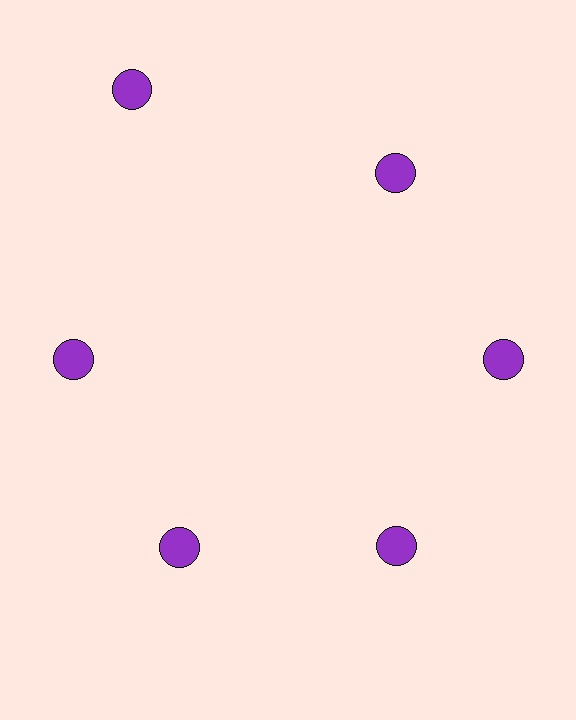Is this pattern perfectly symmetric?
No. The 6 purple circles are arranged in a ring, but one element near the 11 o'clock position is pushed outward from the center, breaking the 6-fold rotational symmetry.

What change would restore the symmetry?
The symmetry would be restored by moving it inward, back onto the ring so that all 6 circles sit at equal angles and equal distance from the center.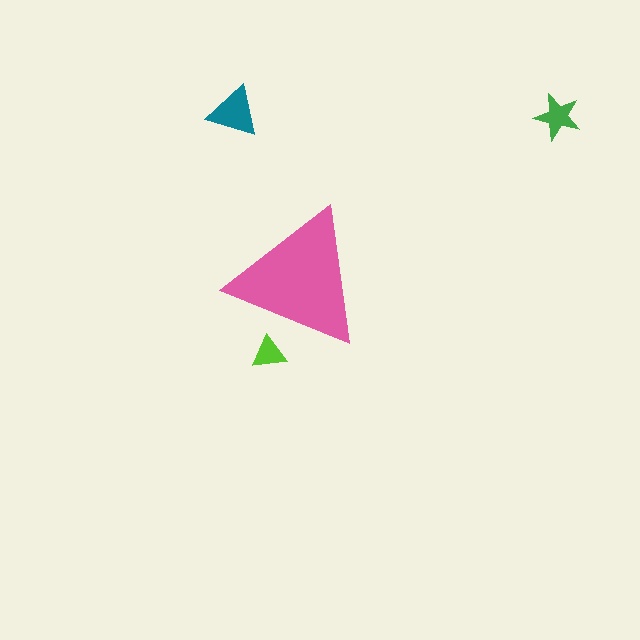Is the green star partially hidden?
No, the green star is fully visible.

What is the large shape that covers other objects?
A pink triangle.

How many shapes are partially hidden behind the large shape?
1 shape is partially hidden.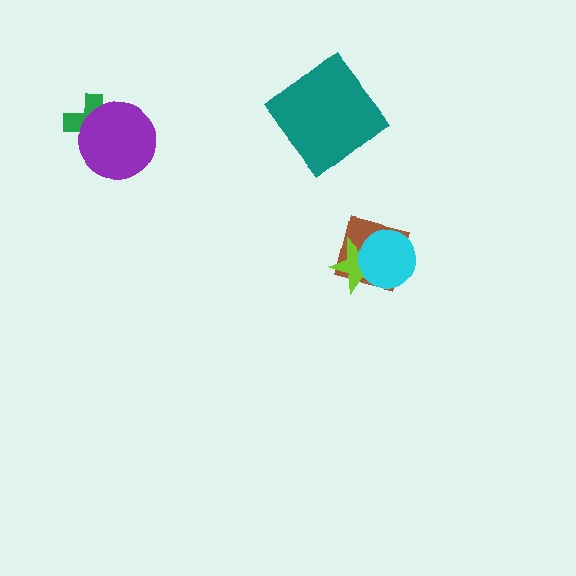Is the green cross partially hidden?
Yes, it is partially covered by another shape.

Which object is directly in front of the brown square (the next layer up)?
The lime star is directly in front of the brown square.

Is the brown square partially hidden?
Yes, it is partially covered by another shape.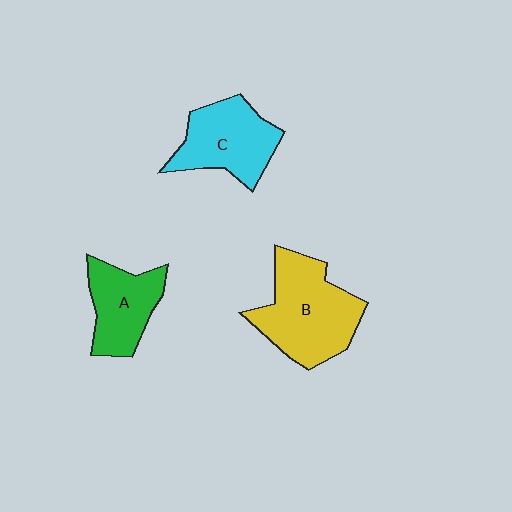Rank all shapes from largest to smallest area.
From largest to smallest: B (yellow), C (cyan), A (green).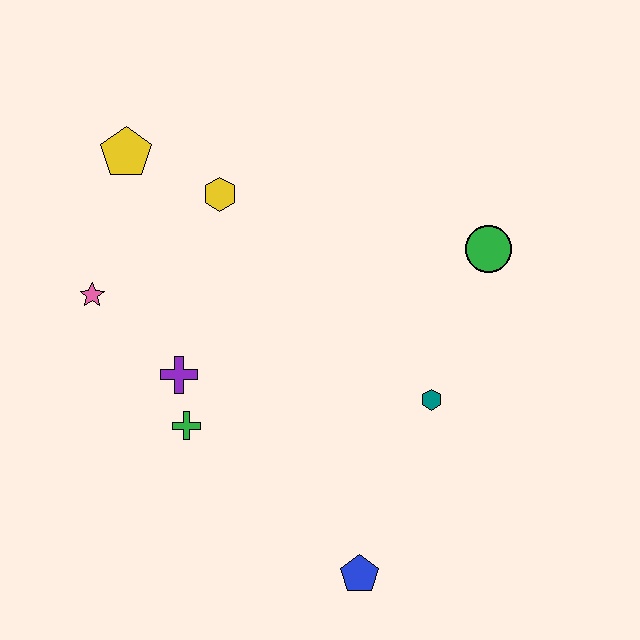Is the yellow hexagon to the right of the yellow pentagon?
Yes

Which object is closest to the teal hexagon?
The green circle is closest to the teal hexagon.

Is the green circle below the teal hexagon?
No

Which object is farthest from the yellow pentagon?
The blue pentagon is farthest from the yellow pentagon.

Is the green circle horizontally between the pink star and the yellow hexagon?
No